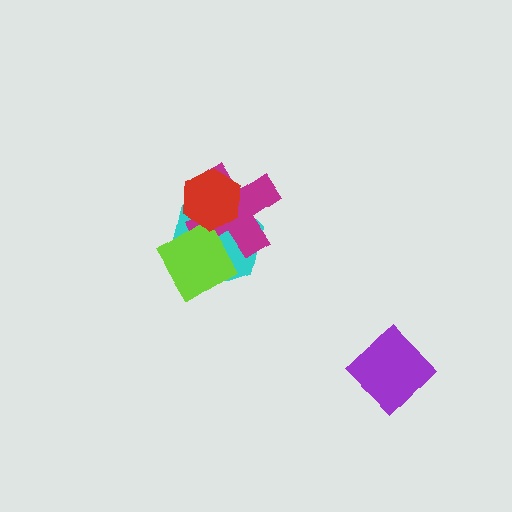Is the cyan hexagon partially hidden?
Yes, it is partially covered by another shape.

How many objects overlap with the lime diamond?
2 objects overlap with the lime diamond.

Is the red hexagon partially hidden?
No, no other shape covers it.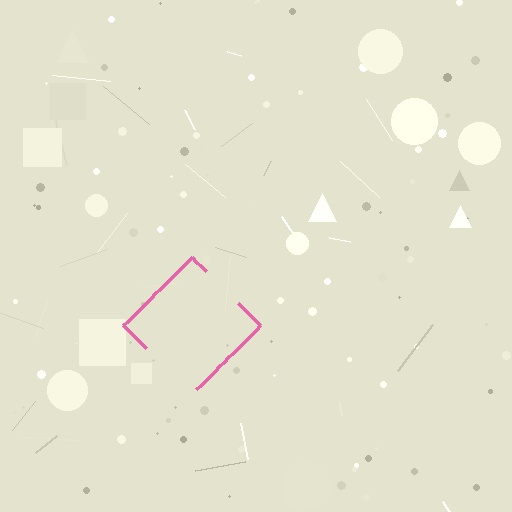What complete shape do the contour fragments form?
The contour fragments form a diamond.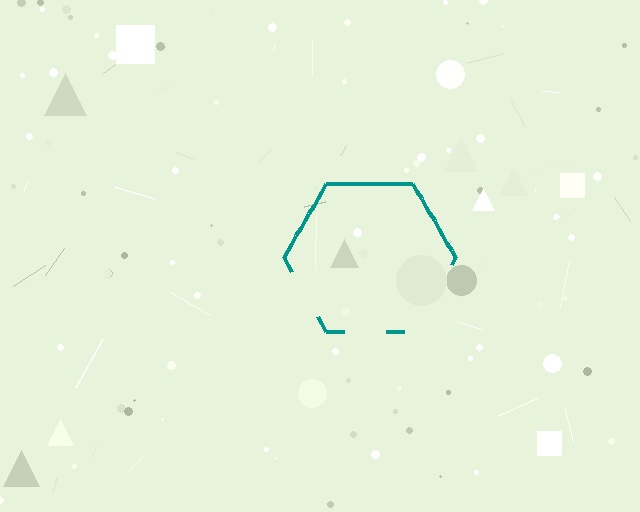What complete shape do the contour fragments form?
The contour fragments form a hexagon.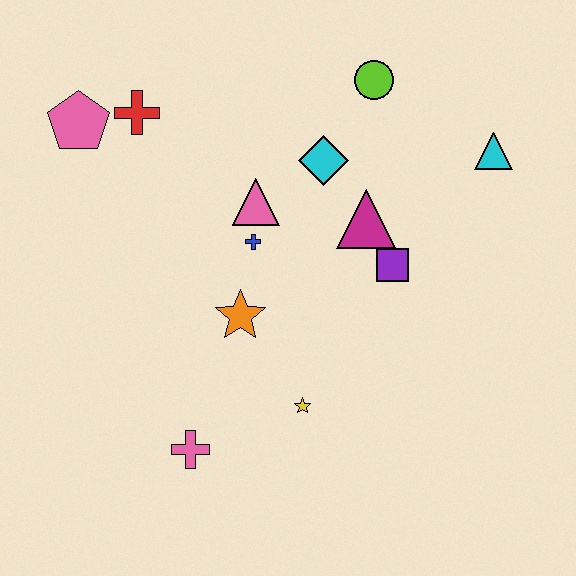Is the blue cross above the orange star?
Yes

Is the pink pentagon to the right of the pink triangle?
No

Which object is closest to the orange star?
The blue cross is closest to the orange star.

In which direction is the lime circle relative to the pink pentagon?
The lime circle is to the right of the pink pentagon.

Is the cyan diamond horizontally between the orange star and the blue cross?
No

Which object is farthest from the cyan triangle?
The pink cross is farthest from the cyan triangle.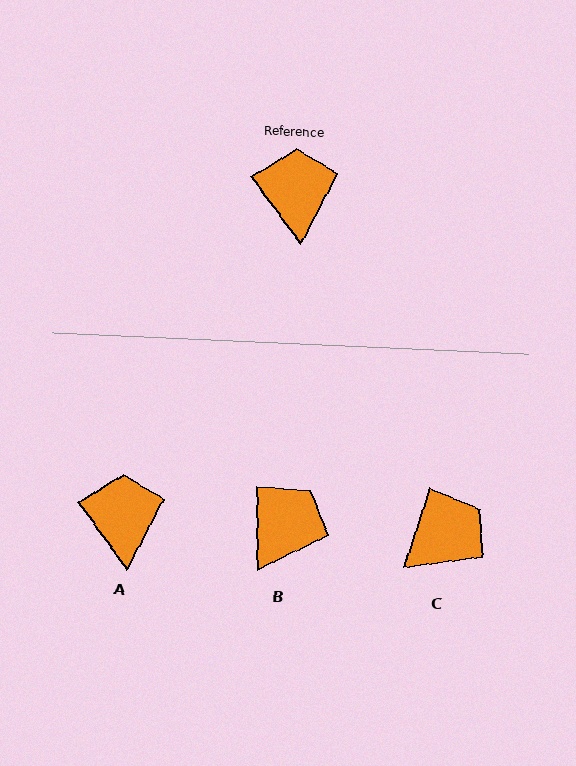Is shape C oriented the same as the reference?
No, it is off by about 55 degrees.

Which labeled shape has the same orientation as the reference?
A.